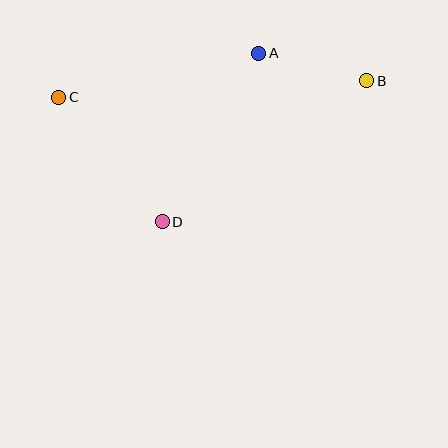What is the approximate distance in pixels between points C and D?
The distance between C and D is approximately 162 pixels.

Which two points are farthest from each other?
Points B and C are farthest from each other.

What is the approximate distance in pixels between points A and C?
The distance between A and C is approximately 205 pixels.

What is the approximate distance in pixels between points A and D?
The distance between A and D is approximately 194 pixels.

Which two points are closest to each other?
Points A and B are closest to each other.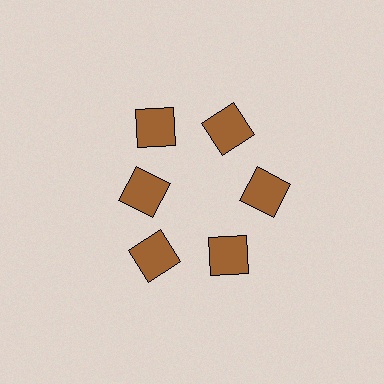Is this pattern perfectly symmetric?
No. The 6 brown squares are arranged in a ring, but one element near the 9 o'clock position is pulled inward toward the center, breaking the 6-fold rotational symmetry.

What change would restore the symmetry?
The symmetry would be restored by moving it outward, back onto the ring so that all 6 squares sit at equal angles and equal distance from the center.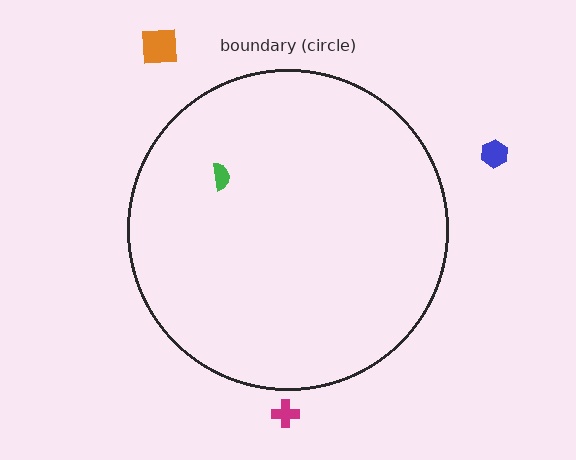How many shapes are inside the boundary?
1 inside, 3 outside.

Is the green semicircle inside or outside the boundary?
Inside.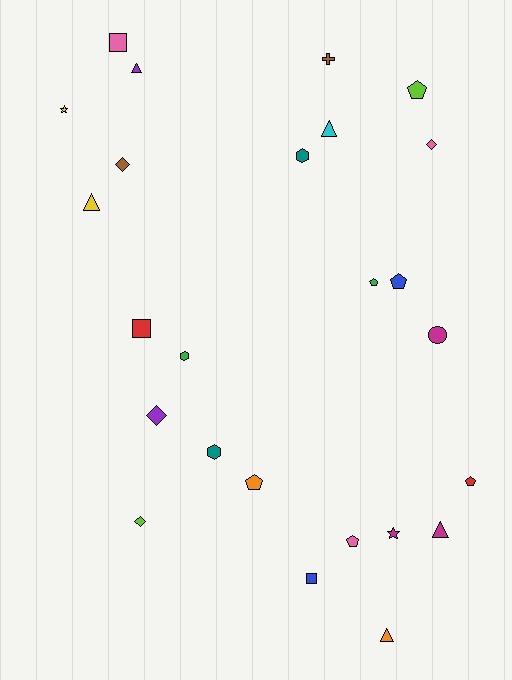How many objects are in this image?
There are 25 objects.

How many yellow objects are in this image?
There are 2 yellow objects.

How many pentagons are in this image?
There are 6 pentagons.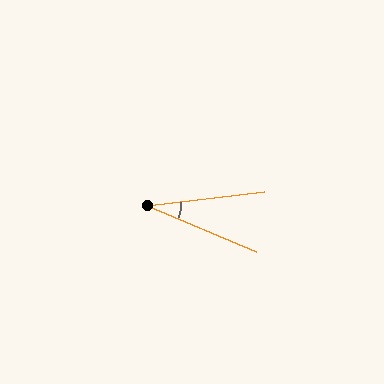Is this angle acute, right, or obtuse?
It is acute.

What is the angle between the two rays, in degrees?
Approximately 30 degrees.